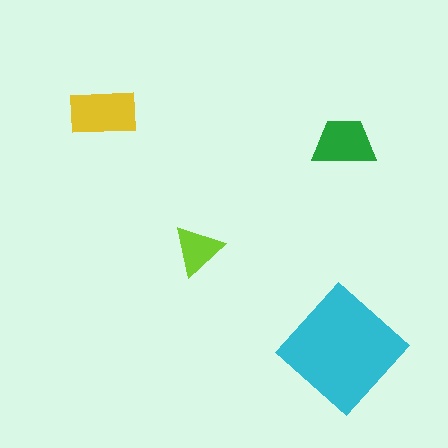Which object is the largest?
The cyan diamond.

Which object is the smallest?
The lime triangle.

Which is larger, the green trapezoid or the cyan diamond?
The cyan diamond.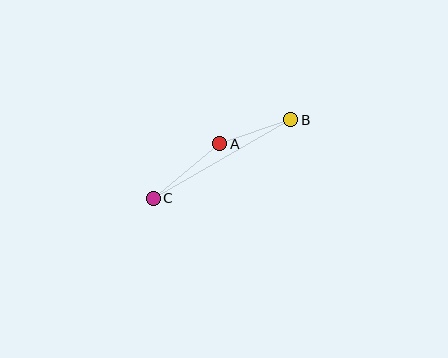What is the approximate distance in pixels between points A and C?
The distance between A and C is approximately 86 pixels.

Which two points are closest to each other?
Points A and B are closest to each other.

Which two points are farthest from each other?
Points B and C are farthest from each other.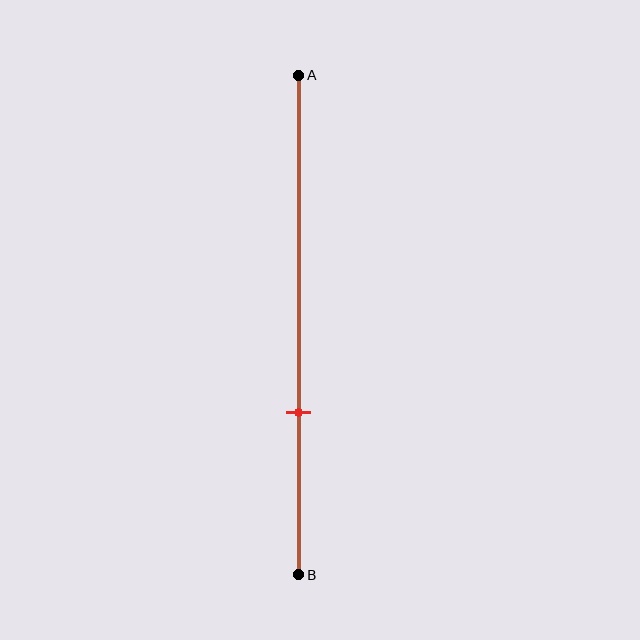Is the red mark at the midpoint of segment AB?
No, the mark is at about 70% from A, not at the 50% midpoint.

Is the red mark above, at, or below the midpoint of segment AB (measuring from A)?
The red mark is below the midpoint of segment AB.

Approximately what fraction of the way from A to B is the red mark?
The red mark is approximately 70% of the way from A to B.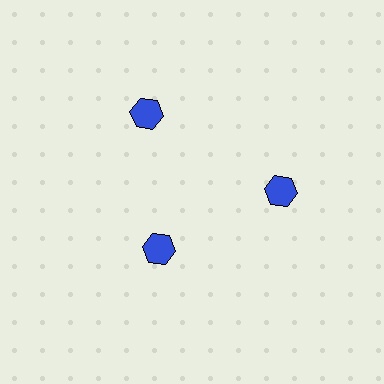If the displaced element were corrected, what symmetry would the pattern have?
It would have 3-fold rotational symmetry — the pattern would map onto itself every 120 degrees.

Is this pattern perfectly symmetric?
No. The 3 blue hexagons are arranged in a ring, but one element near the 7 o'clock position is pulled inward toward the center, breaking the 3-fold rotational symmetry.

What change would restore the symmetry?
The symmetry would be restored by moving it outward, back onto the ring so that all 3 hexagons sit at equal angles and equal distance from the center.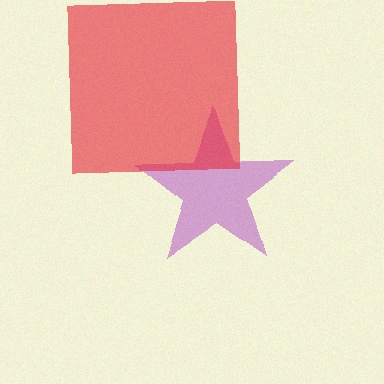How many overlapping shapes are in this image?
There are 2 overlapping shapes in the image.